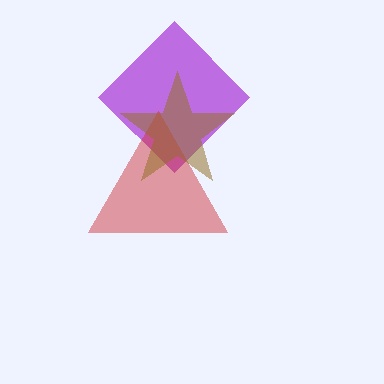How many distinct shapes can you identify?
There are 3 distinct shapes: a purple diamond, a red triangle, a brown star.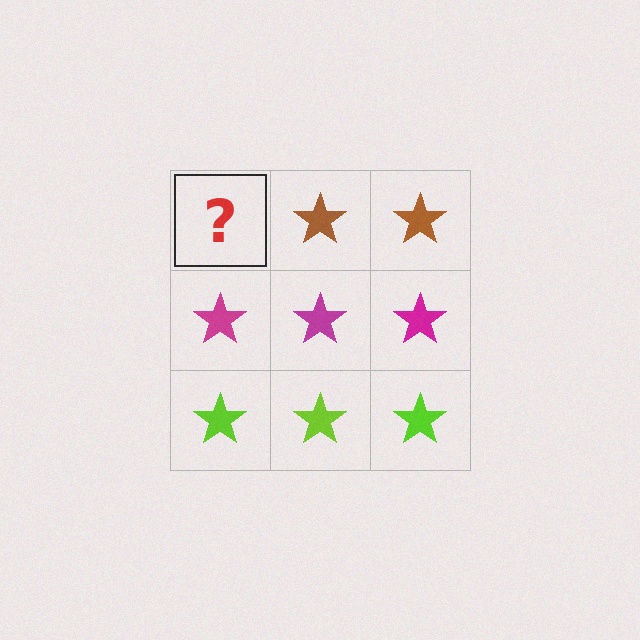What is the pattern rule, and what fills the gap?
The rule is that each row has a consistent color. The gap should be filled with a brown star.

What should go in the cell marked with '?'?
The missing cell should contain a brown star.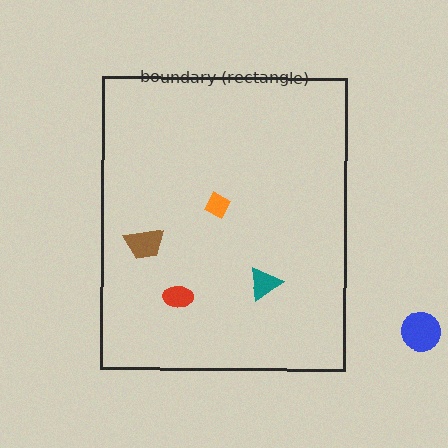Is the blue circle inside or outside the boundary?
Outside.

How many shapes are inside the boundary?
4 inside, 1 outside.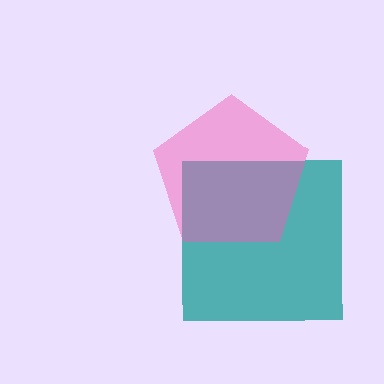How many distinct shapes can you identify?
There are 2 distinct shapes: a teal square, a pink pentagon.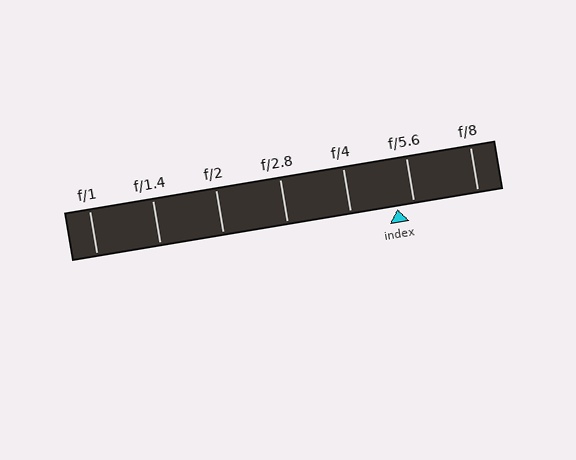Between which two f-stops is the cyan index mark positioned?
The index mark is between f/4 and f/5.6.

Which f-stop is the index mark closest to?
The index mark is closest to f/5.6.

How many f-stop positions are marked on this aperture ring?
There are 7 f-stop positions marked.